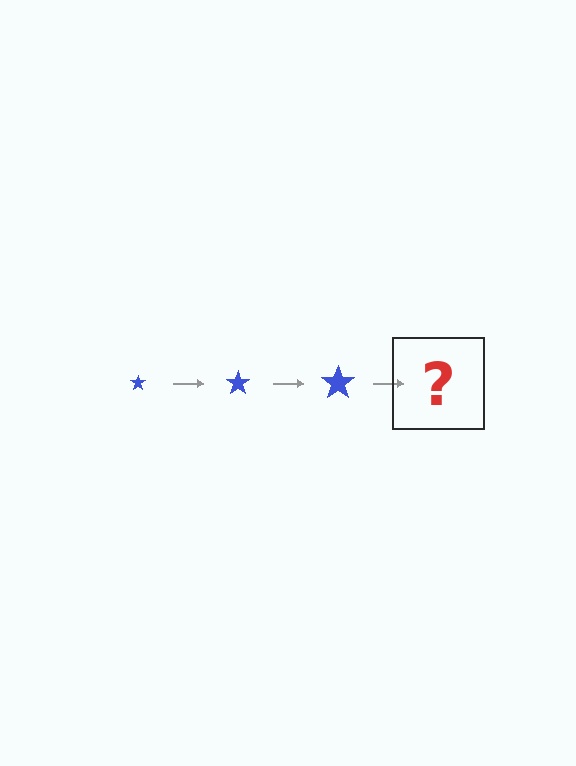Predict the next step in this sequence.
The next step is a blue star, larger than the previous one.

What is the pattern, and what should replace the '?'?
The pattern is that the star gets progressively larger each step. The '?' should be a blue star, larger than the previous one.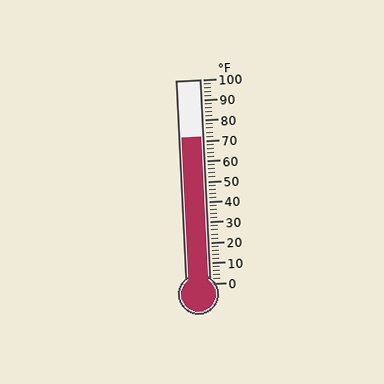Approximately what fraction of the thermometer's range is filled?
The thermometer is filled to approximately 70% of its range.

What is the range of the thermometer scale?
The thermometer scale ranges from 0°F to 100°F.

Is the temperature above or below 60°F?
The temperature is above 60°F.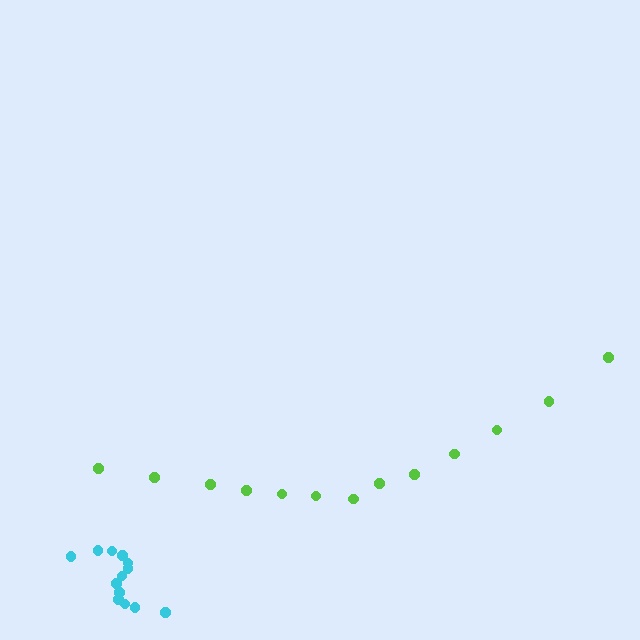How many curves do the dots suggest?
There are 2 distinct paths.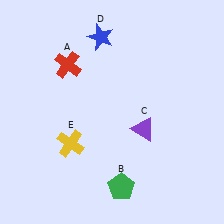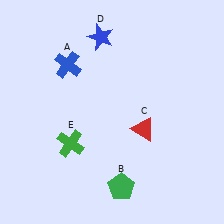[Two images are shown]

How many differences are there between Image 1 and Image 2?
There are 3 differences between the two images.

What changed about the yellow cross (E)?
In Image 1, E is yellow. In Image 2, it changed to green.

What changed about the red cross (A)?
In Image 1, A is red. In Image 2, it changed to blue.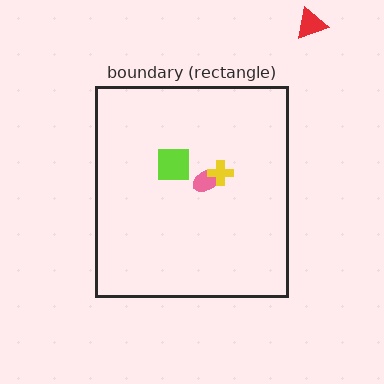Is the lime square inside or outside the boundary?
Inside.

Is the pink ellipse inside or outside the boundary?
Inside.